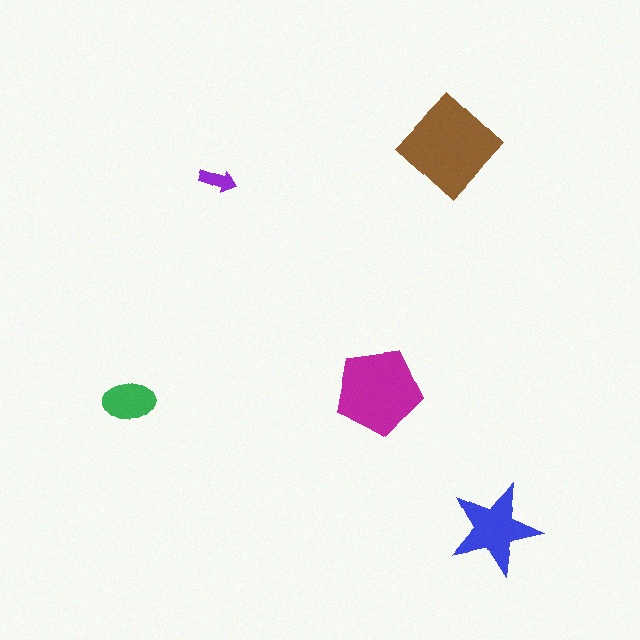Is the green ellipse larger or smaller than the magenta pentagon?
Smaller.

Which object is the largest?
The brown diamond.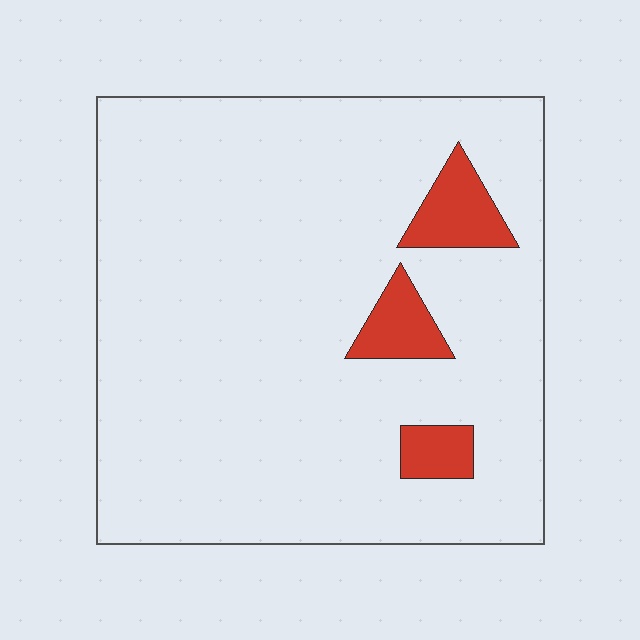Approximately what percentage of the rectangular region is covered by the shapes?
Approximately 10%.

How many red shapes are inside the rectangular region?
3.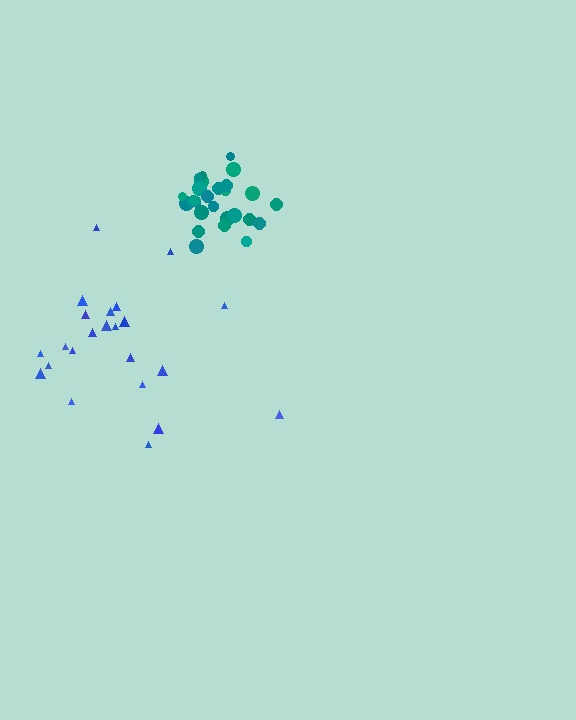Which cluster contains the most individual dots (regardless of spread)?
Teal (27).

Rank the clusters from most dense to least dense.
teal, blue.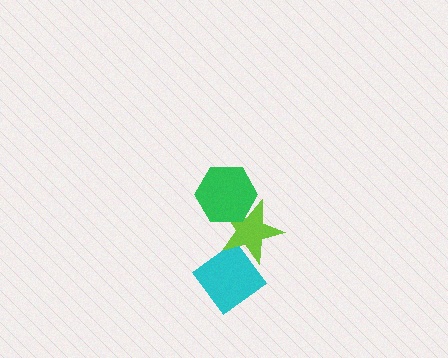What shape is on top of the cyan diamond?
The lime star is on top of the cyan diamond.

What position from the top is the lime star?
The lime star is 2nd from the top.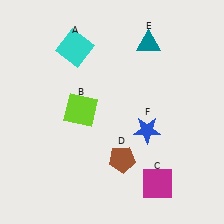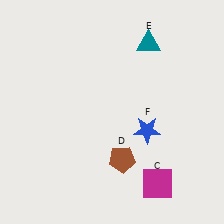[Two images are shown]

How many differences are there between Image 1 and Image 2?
There are 2 differences between the two images.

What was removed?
The cyan square (A), the lime square (B) were removed in Image 2.